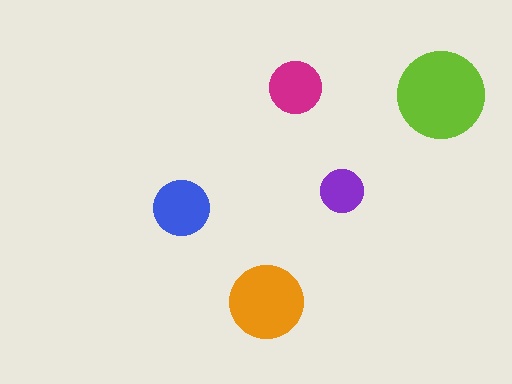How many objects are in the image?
There are 5 objects in the image.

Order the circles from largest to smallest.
the lime one, the orange one, the blue one, the magenta one, the purple one.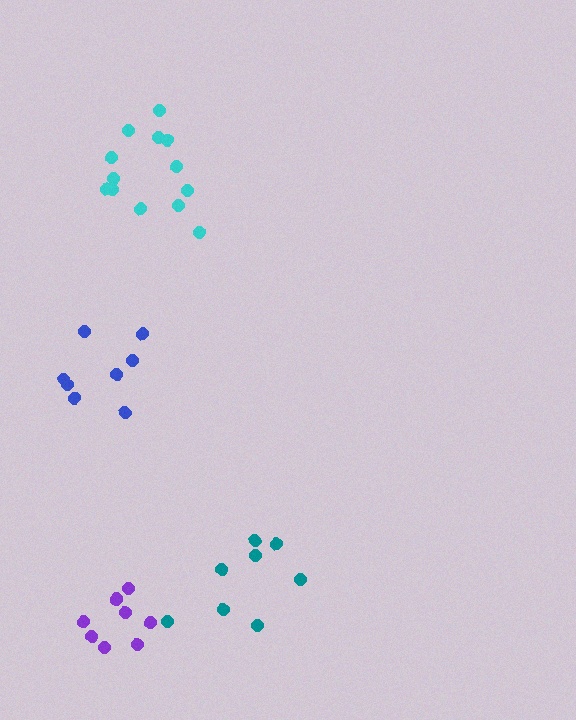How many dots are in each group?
Group 1: 8 dots, Group 2: 8 dots, Group 3: 13 dots, Group 4: 8 dots (37 total).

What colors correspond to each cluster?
The clusters are colored: blue, teal, cyan, purple.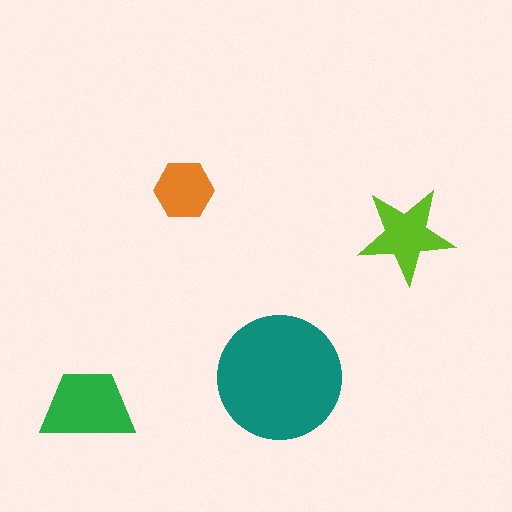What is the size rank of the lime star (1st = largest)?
3rd.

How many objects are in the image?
There are 4 objects in the image.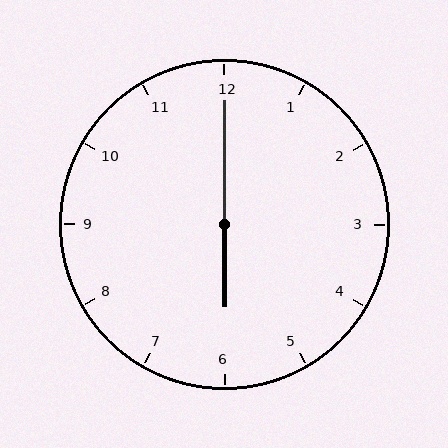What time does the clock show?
6:00.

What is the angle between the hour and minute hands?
Approximately 180 degrees.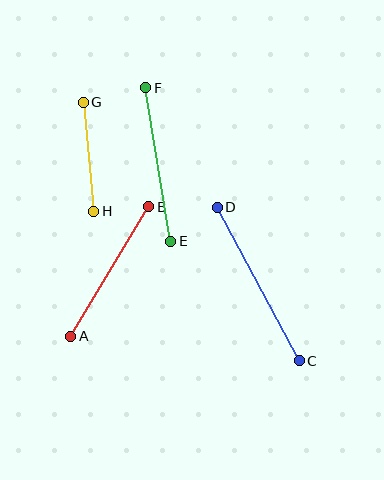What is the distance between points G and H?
The distance is approximately 110 pixels.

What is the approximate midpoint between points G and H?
The midpoint is at approximately (88, 157) pixels.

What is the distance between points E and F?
The distance is approximately 156 pixels.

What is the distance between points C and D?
The distance is approximately 174 pixels.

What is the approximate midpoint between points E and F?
The midpoint is at approximately (158, 165) pixels.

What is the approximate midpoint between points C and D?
The midpoint is at approximately (258, 284) pixels.